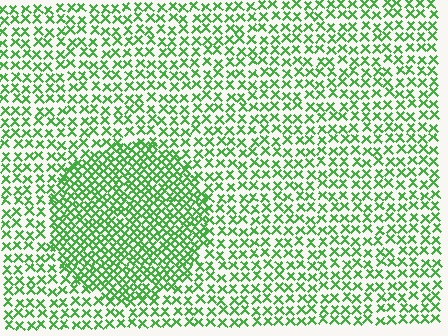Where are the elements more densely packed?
The elements are more densely packed inside the circle boundary.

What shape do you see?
I see a circle.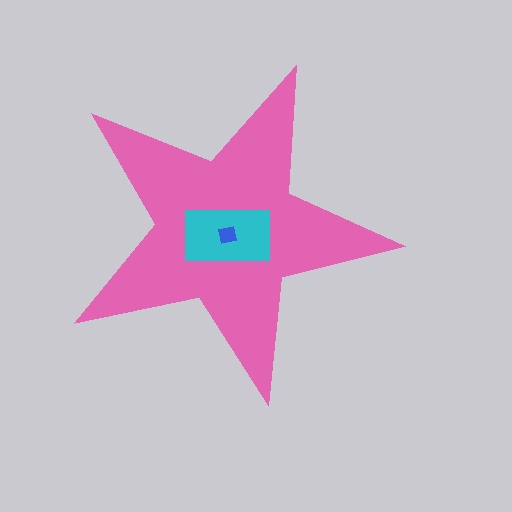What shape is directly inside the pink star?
The cyan rectangle.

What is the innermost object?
The blue square.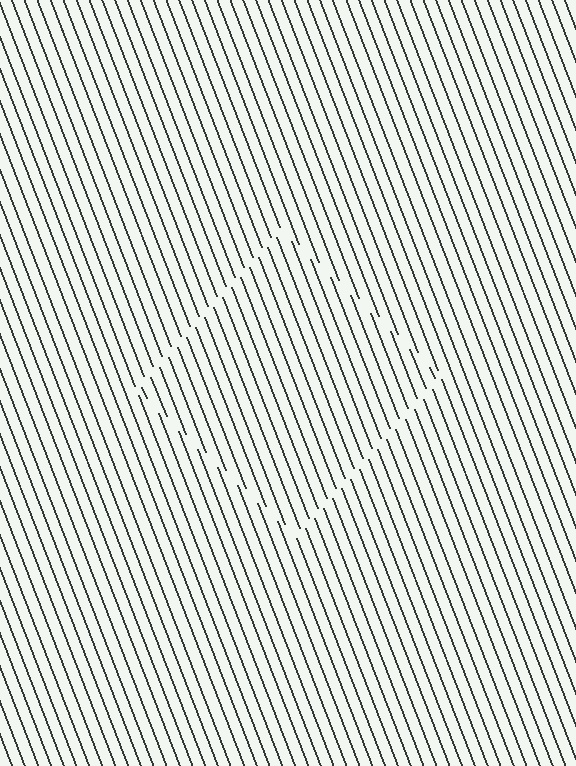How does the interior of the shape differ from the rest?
The interior of the shape contains the same grating, shifted by half a period — the contour is defined by the phase discontinuity where line-ends from the inner and outer gratings abut.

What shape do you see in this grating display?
An illusory square. The interior of the shape contains the same grating, shifted by half a period — the contour is defined by the phase discontinuity where line-ends from the inner and outer gratings abut.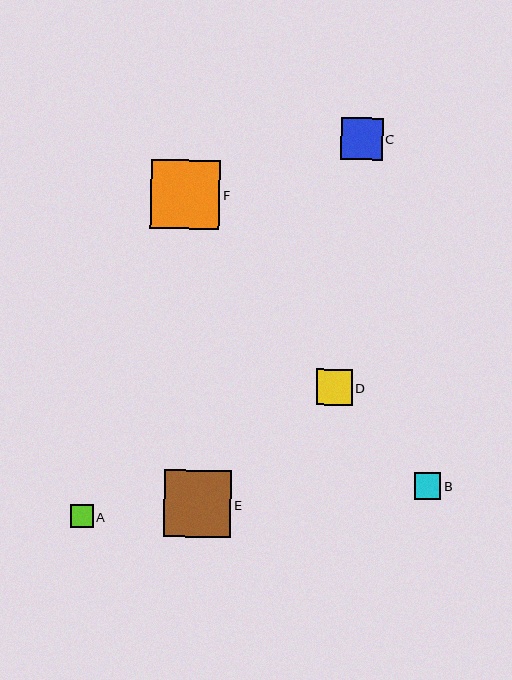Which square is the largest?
Square F is the largest with a size of approximately 70 pixels.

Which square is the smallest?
Square A is the smallest with a size of approximately 23 pixels.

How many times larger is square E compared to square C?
Square E is approximately 1.6 times the size of square C.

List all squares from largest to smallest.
From largest to smallest: F, E, C, D, B, A.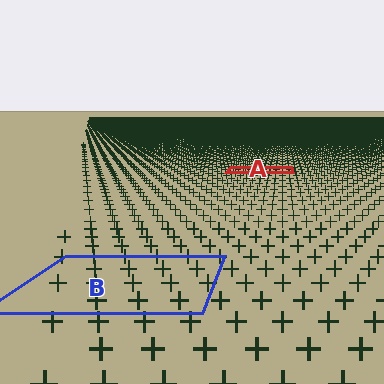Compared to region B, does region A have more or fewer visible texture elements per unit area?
Region A has more texture elements per unit area — they are packed more densely because it is farther away.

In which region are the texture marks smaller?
The texture marks are smaller in region A, because it is farther away.